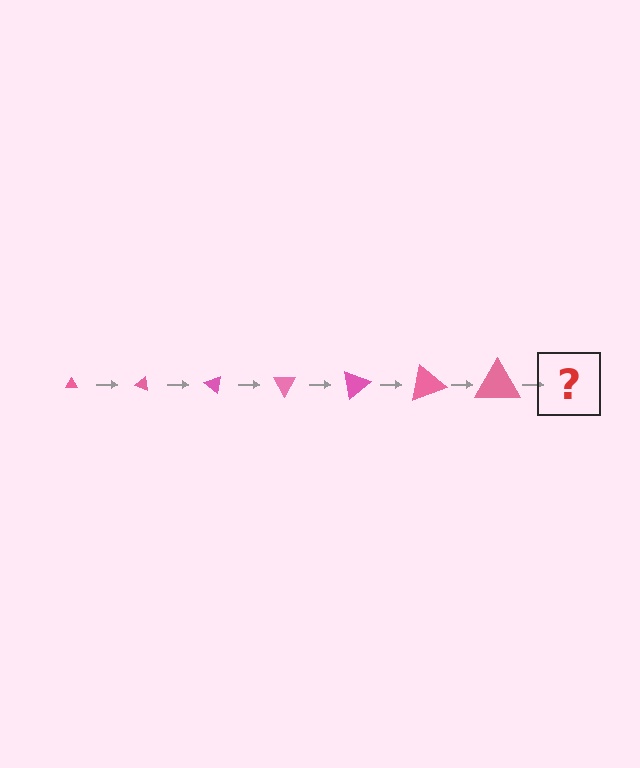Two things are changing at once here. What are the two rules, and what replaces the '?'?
The two rules are that the triangle grows larger each step and it rotates 20 degrees each step. The '?' should be a triangle, larger than the previous one and rotated 140 degrees from the start.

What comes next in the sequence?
The next element should be a triangle, larger than the previous one and rotated 140 degrees from the start.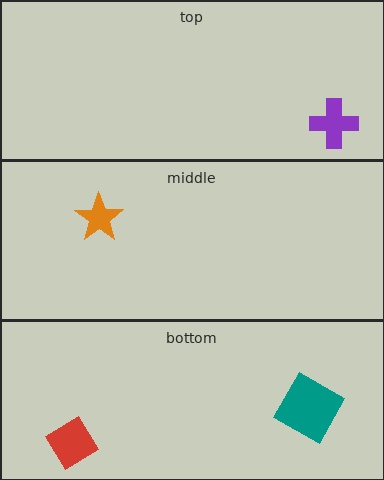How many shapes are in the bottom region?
2.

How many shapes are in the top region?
1.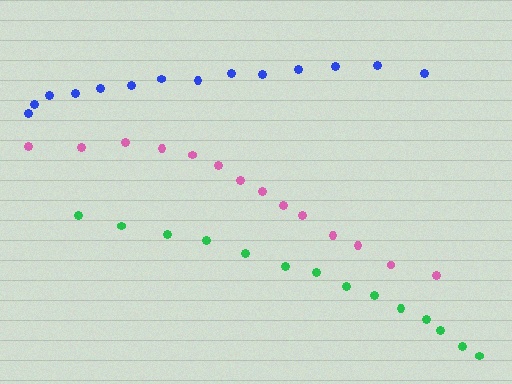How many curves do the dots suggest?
There are 3 distinct paths.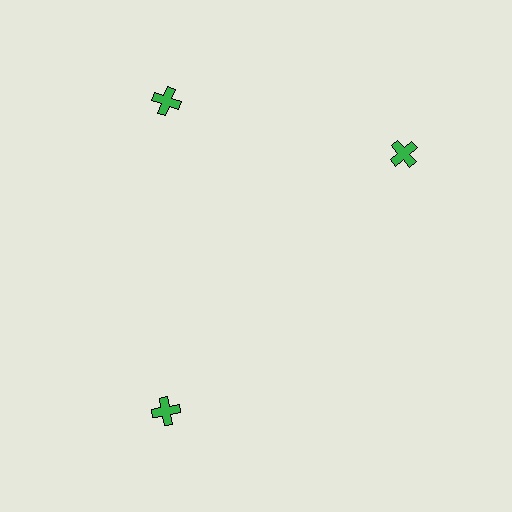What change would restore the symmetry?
The symmetry would be restored by rotating it back into even spacing with its neighbors so that all 3 crosses sit at equal angles and equal distance from the center.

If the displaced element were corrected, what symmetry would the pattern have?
It would have 3-fold rotational symmetry — the pattern would map onto itself every 120 degrees.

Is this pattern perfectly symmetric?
No. The 3 green crosses are arranged in a ring, but one element near the 3 o'clock position is rotated out of alignment along the ring, breaking the 3-fold rotational symmetry.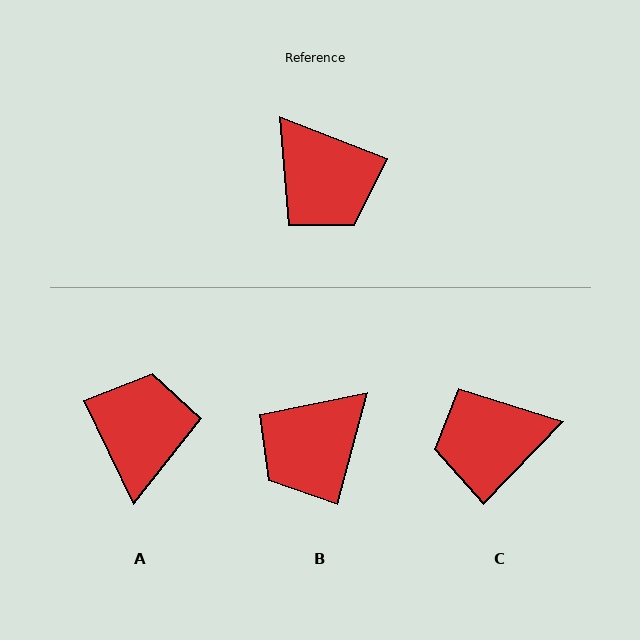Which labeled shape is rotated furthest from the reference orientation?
A, about 137 degrees away.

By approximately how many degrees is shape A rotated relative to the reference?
Approximately 137 degrees counter-clockwise.